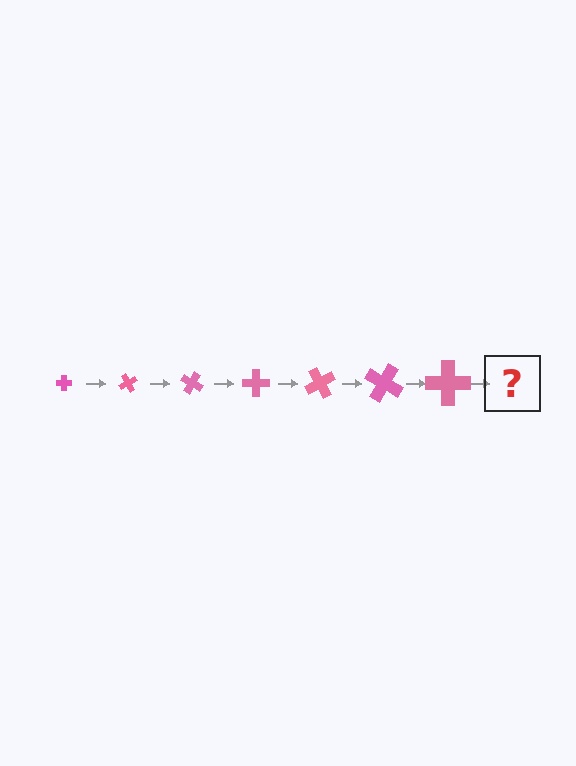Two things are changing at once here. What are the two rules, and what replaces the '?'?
The two rules are that the cross grows larger each step and it rotates 60 degrees each step. The '?' should be a cross, larger than the previous one and rotated 420 degrees from the start.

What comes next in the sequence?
The next element should be a cross, larger than the previous one and rotated 420 degrees from the start.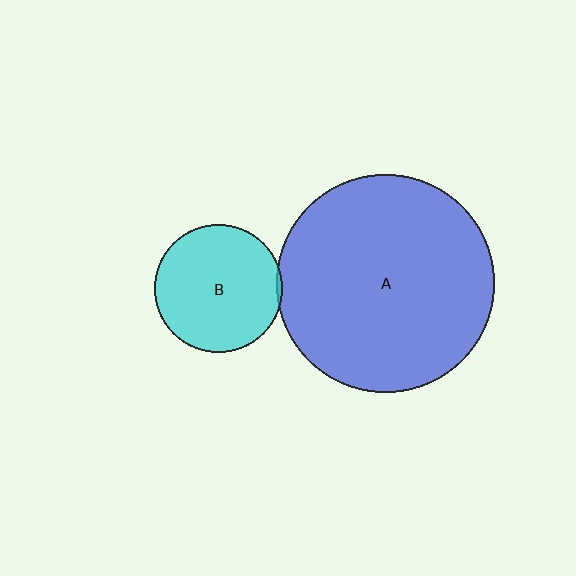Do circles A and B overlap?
Yes.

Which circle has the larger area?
Circle A (blue).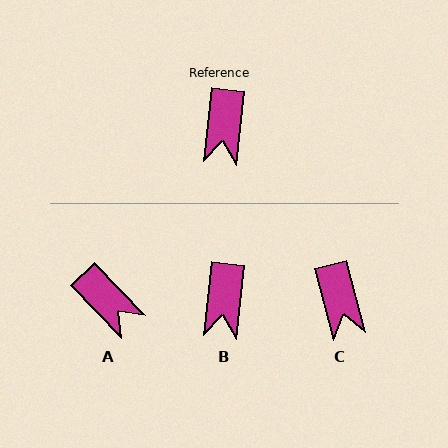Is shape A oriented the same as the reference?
No, it is off by about 50 degrees.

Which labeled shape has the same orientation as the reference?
B.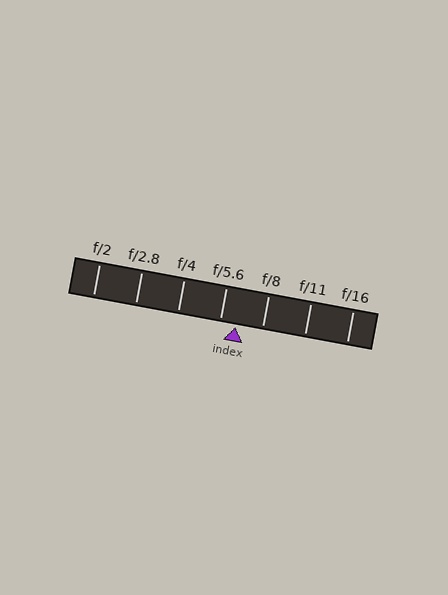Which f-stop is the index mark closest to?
The index mark is closest to f/5.6.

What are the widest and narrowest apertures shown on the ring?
The widest aperture shown is f/2 and the narrowest is f/16.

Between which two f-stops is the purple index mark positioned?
The index mark is between f/5.6 and f/8.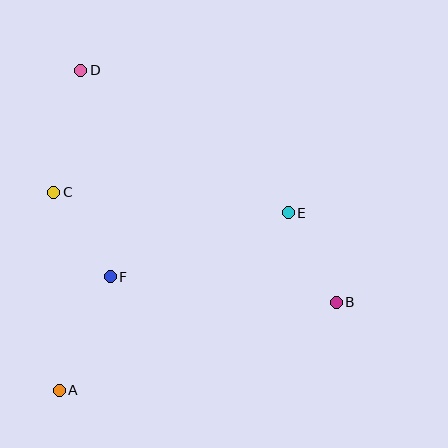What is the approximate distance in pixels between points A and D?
The distance between A and D is approximately 321 pixels.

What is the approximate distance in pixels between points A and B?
The distance between A and B is approximately 290 pixels.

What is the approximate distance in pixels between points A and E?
The distance between A and E is approximately 289 pixels.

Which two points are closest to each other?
Points B and E are closest to each other.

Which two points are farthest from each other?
Points B and D are farthest from each other.